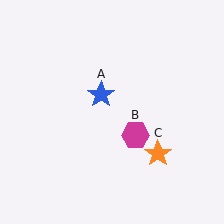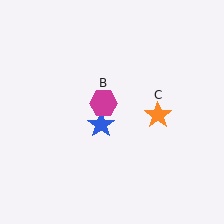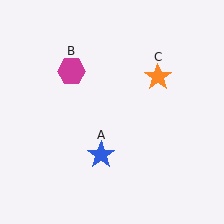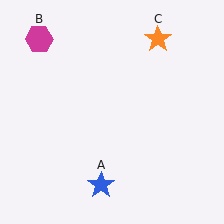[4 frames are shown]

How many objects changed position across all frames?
3 objects changed position: blue star (object A), magenta hexagon (object B), orange star (object C).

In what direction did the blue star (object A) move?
The blue star (object A) moved down.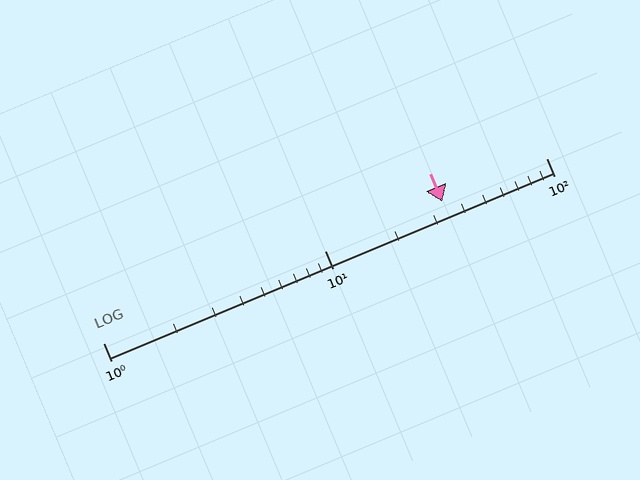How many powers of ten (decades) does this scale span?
The scale spans 2 decades, from 1 to 100.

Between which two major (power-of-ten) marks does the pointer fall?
The pointer is between 10 and 100.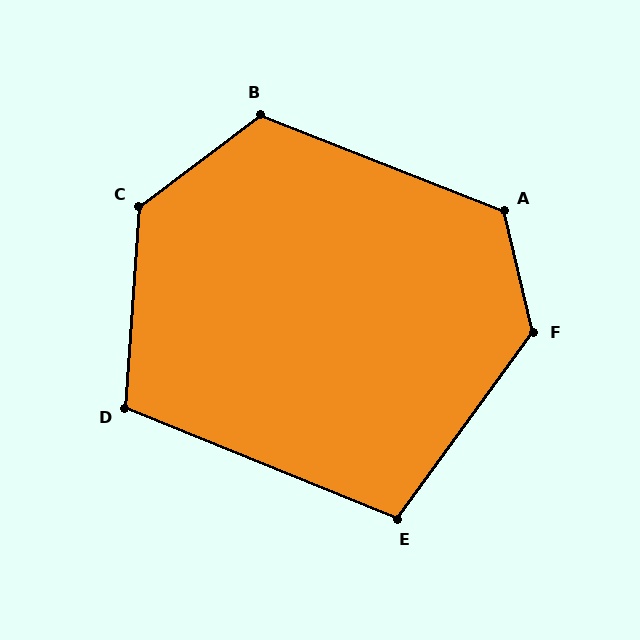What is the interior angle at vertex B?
Approximately 121 degrees (obtuse).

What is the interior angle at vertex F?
Approximately 130 degrees (obtuse).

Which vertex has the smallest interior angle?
E, at approximately 104 degrees.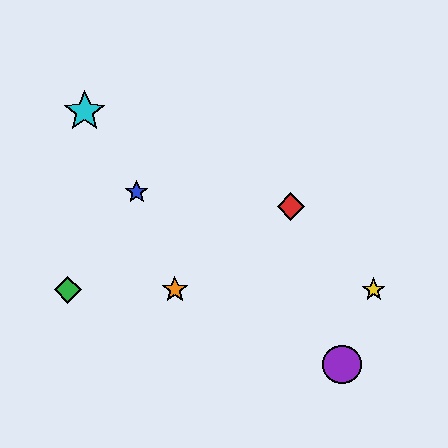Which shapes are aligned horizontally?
The green diamond, the yellow star, the orange star are aligned horizontally.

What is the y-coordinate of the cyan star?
The cyan star is at y≈112.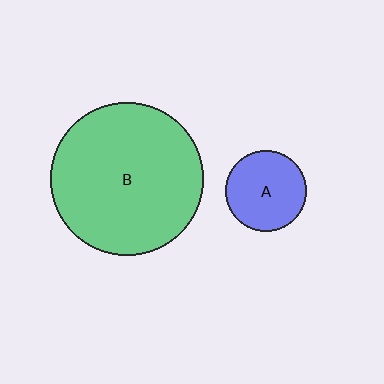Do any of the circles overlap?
No, none of the circles overlap.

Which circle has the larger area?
Circle B (green).